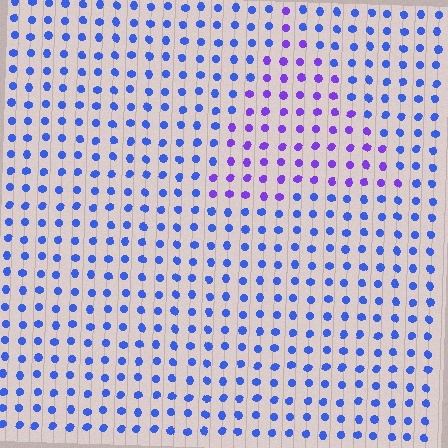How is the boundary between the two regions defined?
The boundary is defined purely by a slight shift in hue (about 39 degrees). Spacing, size, and orientation are identical on both sides.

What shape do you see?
I see a triangle.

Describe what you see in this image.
The image is filled with small blue elements in a uniform arrangement. A triangle-shaped region is visible where the elements are tinted to a slightly different hue, forming a subtle color boundary.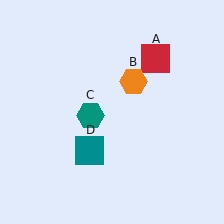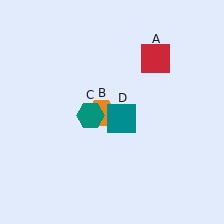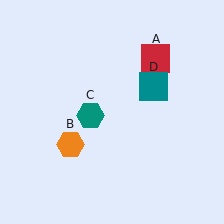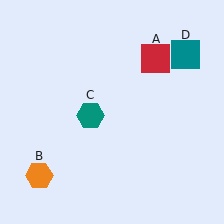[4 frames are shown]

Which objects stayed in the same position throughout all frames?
Red square (object A) and teal hexagon (object C) remained stationary.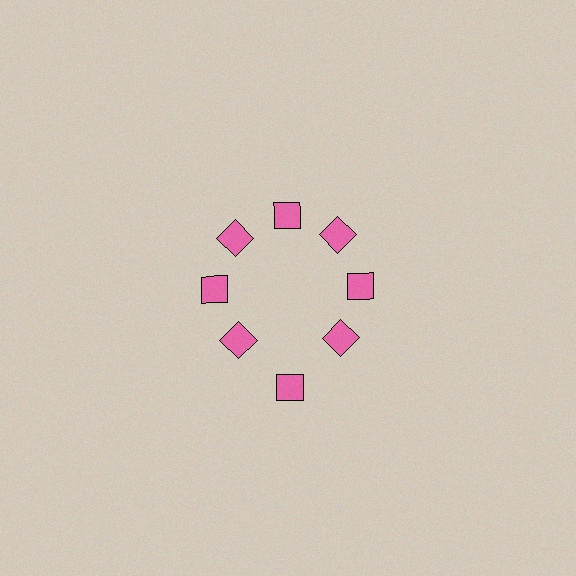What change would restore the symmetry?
The symmetry would be restored by moving it inward, back onto the ring so that all 8 diamonds sit at equal angles and equal distance from the center.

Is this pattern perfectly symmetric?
No. The 8 pink diamonds are arranged in a ring, but one element near the 6 o'clock position is pushed outward from the center, breaking the 8-fold rotational symmetry.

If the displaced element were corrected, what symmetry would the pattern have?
It would have 8-fold rotational symmetry — the pattern would map onto itself every 45 degrees.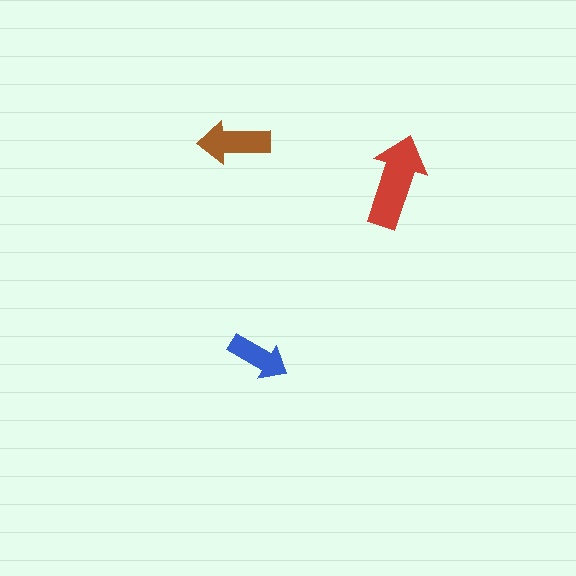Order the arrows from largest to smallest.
the red one, the brown one, the blue one.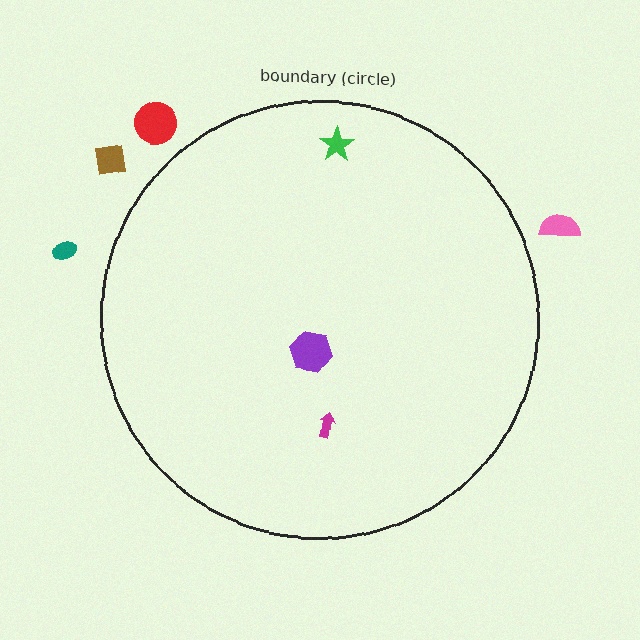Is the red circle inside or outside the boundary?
Outside.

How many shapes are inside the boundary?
3 inside, 4 outside.